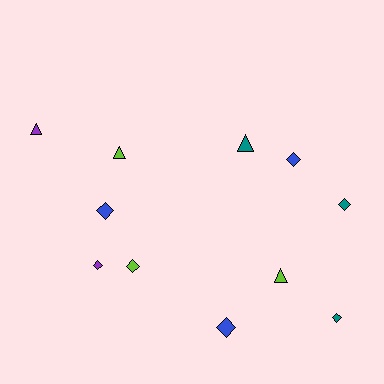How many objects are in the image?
There are 11 objects.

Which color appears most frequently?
Blue, with 3 objects.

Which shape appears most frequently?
Diamond, with 7 objects.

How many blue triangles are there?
There are no blue triangles.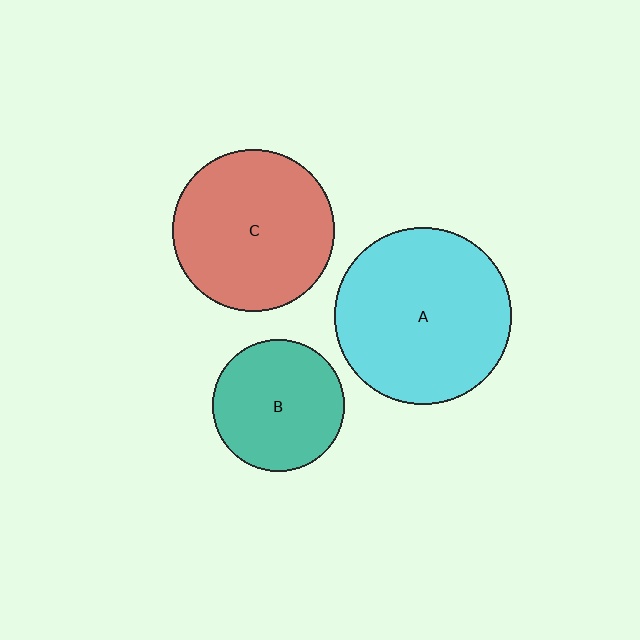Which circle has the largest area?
Circle A (cyan).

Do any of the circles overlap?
No, none of the circles overlap.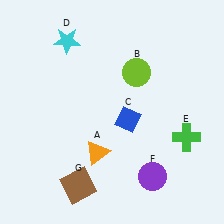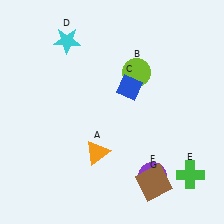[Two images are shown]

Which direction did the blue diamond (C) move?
The blue diamond (C) moved up.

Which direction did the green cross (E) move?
The green cross (E) moved down.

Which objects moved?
The objects that moved are: the blue diamond (C), the green cross (E), the brown square (G).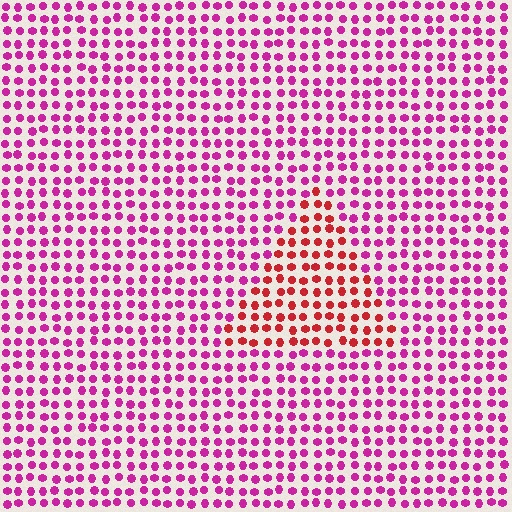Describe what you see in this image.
The image is filled with small magenta elements in a uniform arrangement. A triangle-shaped region is visible where the elements are tinted to a slightly different hue, forming a subtle color boundary.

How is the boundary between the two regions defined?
The boundary is defined purely by a slight shift in hue (about 42 degrees). Spacing, size, and orientation are identical on both sides.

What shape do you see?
I see a triangle.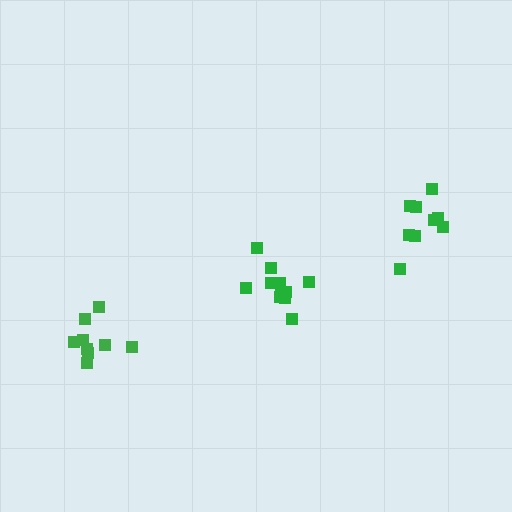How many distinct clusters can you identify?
There are 3 distinct clusters.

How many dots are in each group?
Group 1: 9 dots, Group 2: 9 dots, Group 3: 11 dots (29 total).